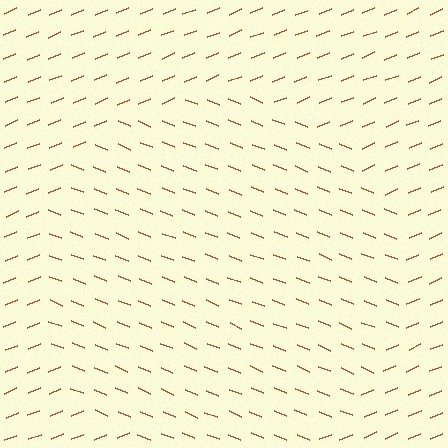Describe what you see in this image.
The image is filled with small brown line segments. A circle region in the image has lines oriented differently from the surrounding lines, creating a visible texture boundary.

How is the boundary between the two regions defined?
The boundary is defined purely by a change in line orientation (approximately 45 degrees difference). All lines are the same color and thickness.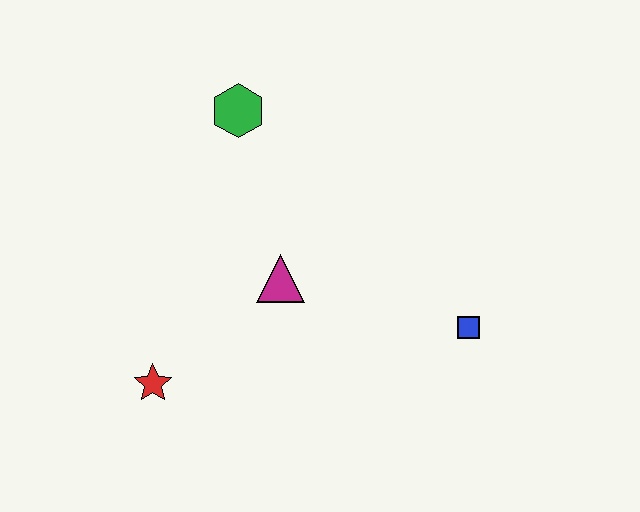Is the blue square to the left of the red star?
No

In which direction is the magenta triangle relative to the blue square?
The magenta triangle is to the left of the blue square.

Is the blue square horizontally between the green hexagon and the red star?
No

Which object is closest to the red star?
The magenta triangle is closest to the red star.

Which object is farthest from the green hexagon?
The blue square is farthest from the green hexagon.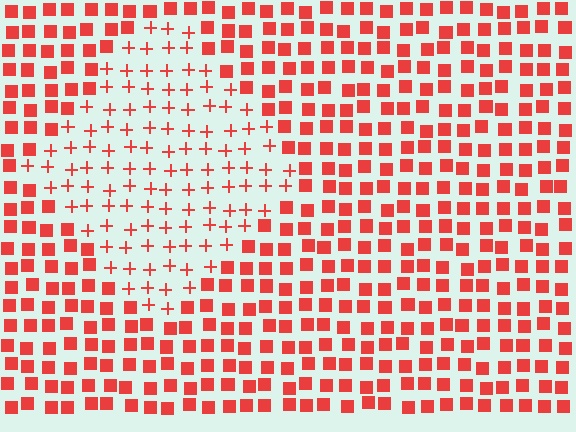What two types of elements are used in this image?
The image uses plus signs inside the diamond region and squares outside it.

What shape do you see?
I see a diamond.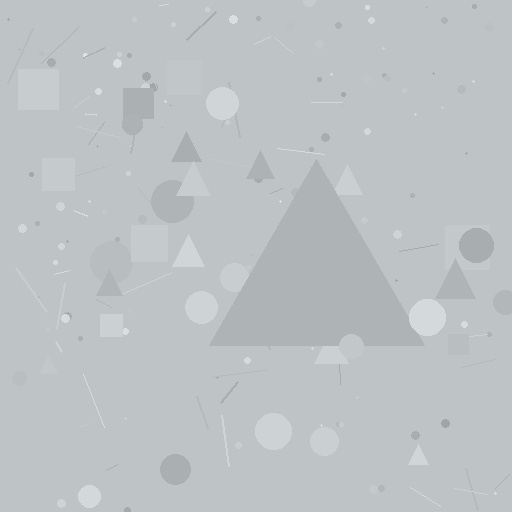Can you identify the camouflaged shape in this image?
The camouflaged shape is a triangle.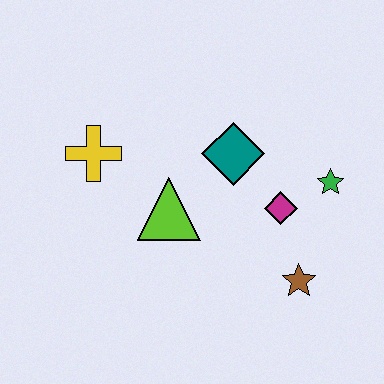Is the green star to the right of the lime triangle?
Yes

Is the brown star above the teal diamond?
No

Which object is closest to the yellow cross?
The lime triangle is closest to the yellow cross.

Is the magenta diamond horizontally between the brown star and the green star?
No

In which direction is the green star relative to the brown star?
The green star is above the brown star.